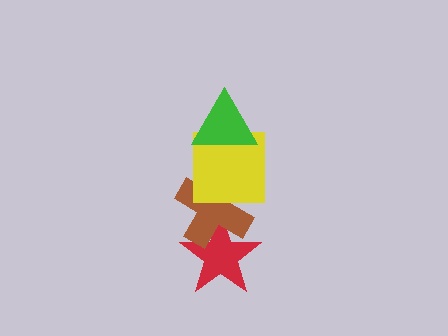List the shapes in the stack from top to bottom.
From top to bottom: the green triangle, the yellow square, the brown cross, the red star.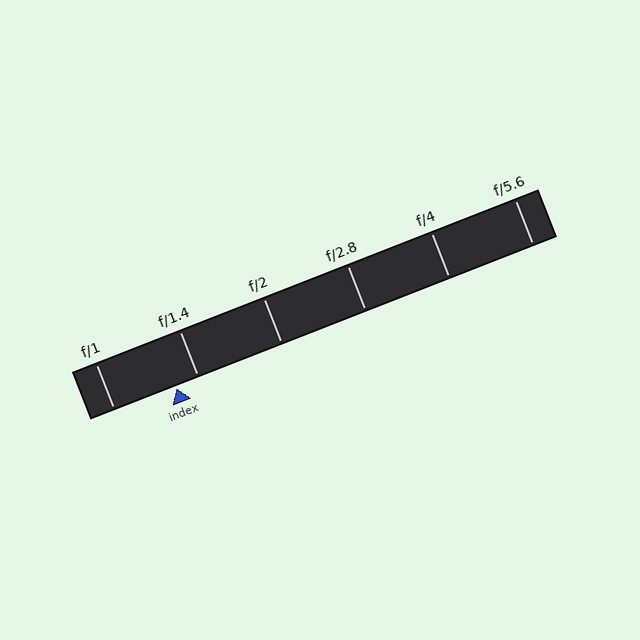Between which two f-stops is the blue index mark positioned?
The index mark is between f/1 and f/1.4.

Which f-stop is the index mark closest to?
The index mark is closest to f/1.4.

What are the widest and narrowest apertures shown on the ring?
The widest aperture shown is f/1 and the narrowest is f/5.6.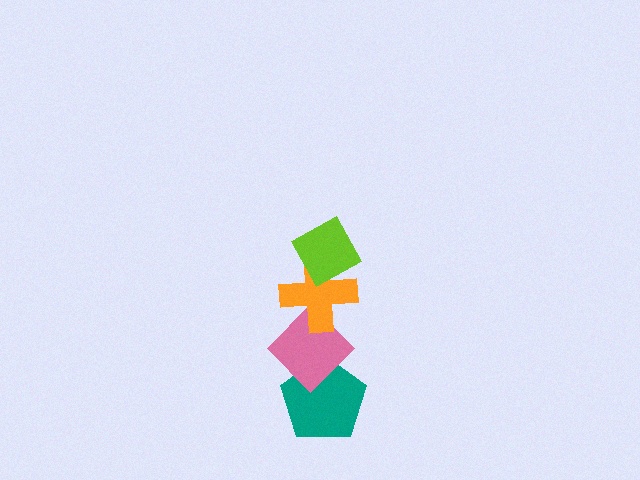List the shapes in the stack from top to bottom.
From top to bottom: the lime diamond, the orange cross, the pink diamond, the teal pentagon.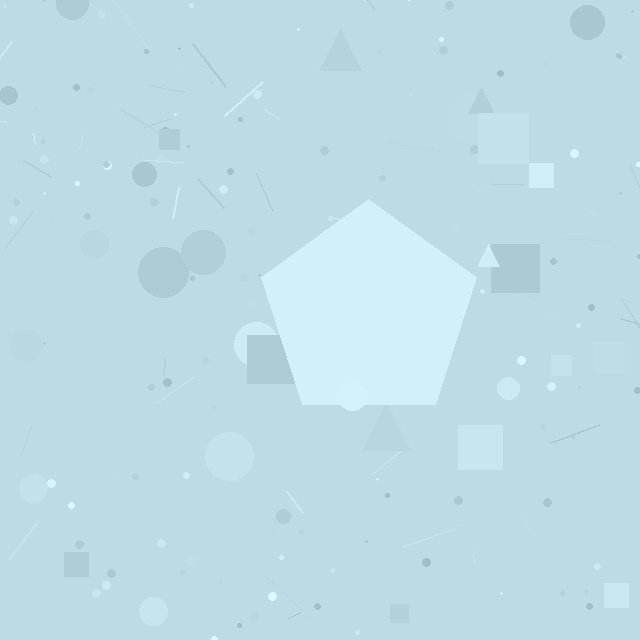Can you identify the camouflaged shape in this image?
The camouflaged shape is a pentagon.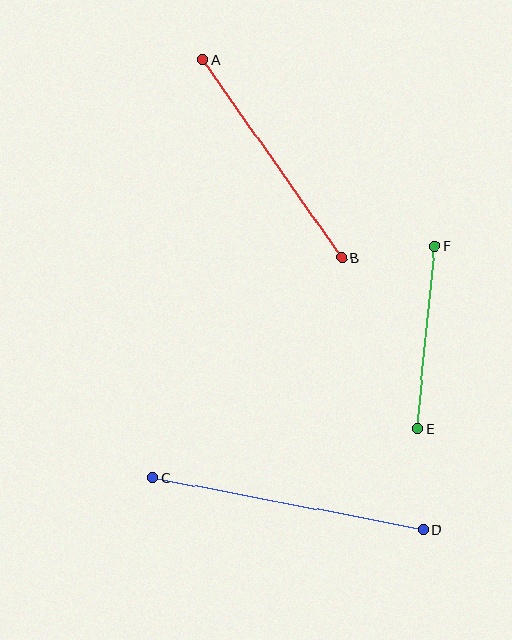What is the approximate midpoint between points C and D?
The midpoint is at approximately (288, 504) pixels.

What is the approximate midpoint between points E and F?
The midpoint is at approximately (426, 337) pixels.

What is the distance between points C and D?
The distance is approximately 274 pixels.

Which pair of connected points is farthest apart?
Points C and D are farthest apart.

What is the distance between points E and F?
The distance is approximately 183 pixels.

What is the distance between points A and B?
The distance is approximately 242 pixels.